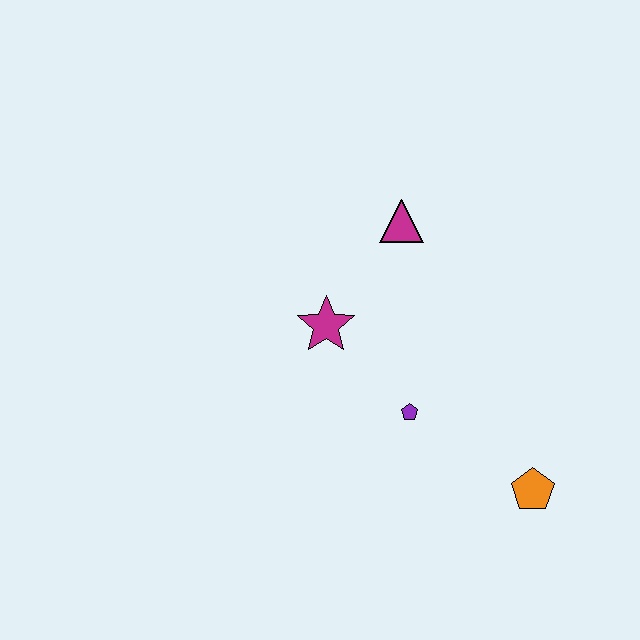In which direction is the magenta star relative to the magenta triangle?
The magenta star is below the magenta triangle.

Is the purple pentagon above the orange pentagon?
Yes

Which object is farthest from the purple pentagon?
The magenta triangle is farthest from the purple pentagon.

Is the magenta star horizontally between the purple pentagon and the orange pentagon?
No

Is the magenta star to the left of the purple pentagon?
Yes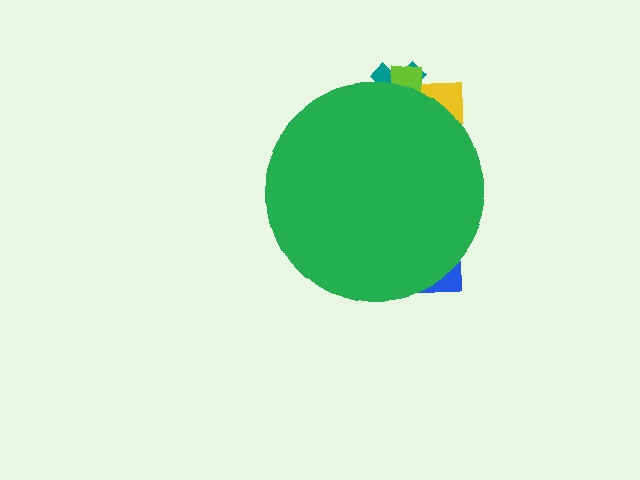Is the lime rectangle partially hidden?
Yes, the lime rectangle is partially hidden behind the green circle.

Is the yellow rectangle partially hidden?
Yes, the yellow rectangle is partially hidden behind the green circle.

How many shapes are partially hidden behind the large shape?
4 shapes are partially hidden.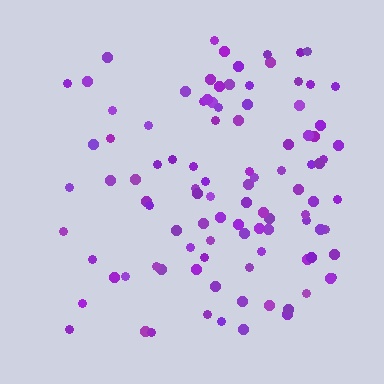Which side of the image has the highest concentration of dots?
The right.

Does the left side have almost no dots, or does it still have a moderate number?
Still a moderate number, just noticeably fewer than the right.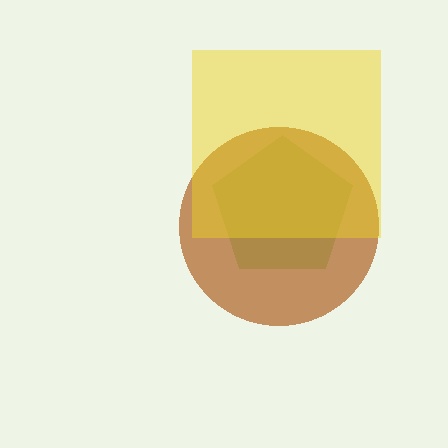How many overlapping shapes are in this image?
There are 3 overlapping shapes in the image.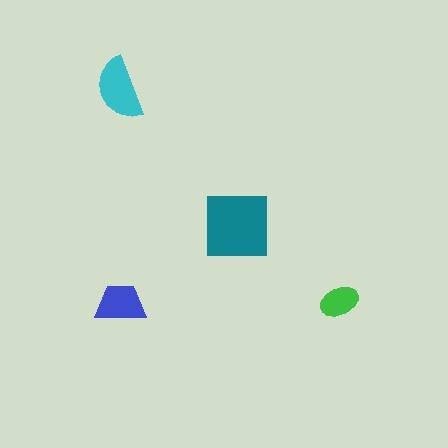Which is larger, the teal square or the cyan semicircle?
The teal square.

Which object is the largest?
The teal square.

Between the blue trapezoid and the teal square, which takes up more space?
The teal square.